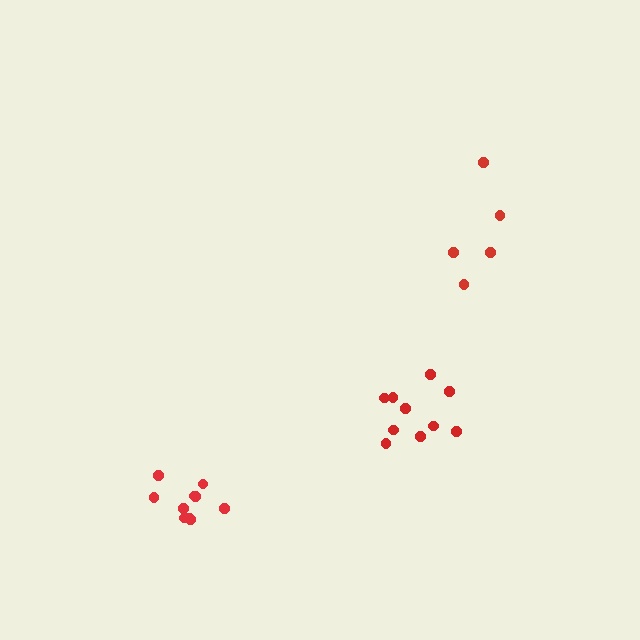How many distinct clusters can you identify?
There are 3 distinct clusters.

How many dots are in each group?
Group 1: 10 dots, Group 2: 5 dots, Group 3: 11 dots (26 total).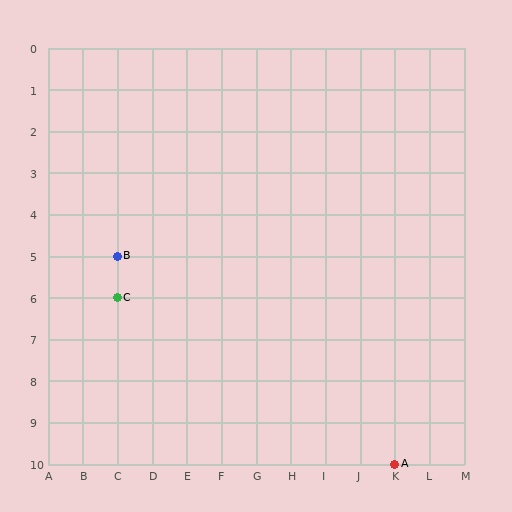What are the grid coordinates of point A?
Point A is at grid coordinates (K, 10).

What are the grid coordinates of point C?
Point C is at grid coordinates (C, 6).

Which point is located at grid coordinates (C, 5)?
Point B is at (C, 5).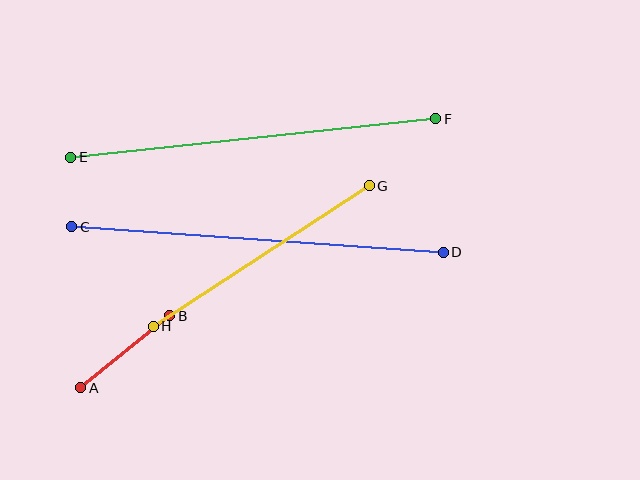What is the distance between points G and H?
The distance is approximately 258 pixels.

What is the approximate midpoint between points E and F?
The midpoint is at approximately (253, 138) pixels.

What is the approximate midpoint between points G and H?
The midpoint is at approximately (261, 256) pixels.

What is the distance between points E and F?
The distance is approximately 367 pixels.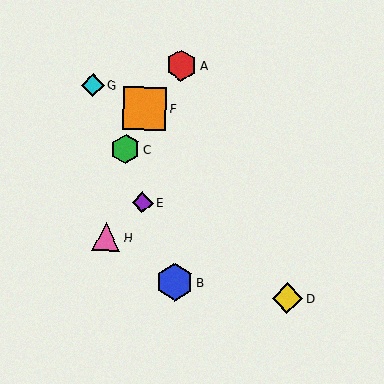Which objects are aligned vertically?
Objects A, B are aligned vertically.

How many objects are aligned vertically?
2 objects (A, B) are aligned vertically.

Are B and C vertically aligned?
No, B is at x≈175 and C is at x≈126.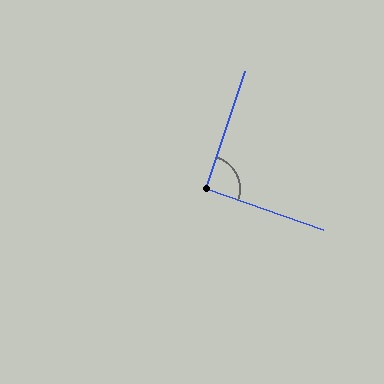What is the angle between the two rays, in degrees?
Approximately 91 degrees.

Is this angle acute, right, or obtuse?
It is approximately a right angle.